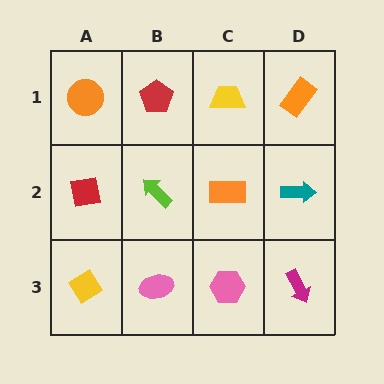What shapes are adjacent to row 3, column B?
A lime arrow (row 2, column B), a yellow diamond (row 3, column A), a pink hexagon (row 3, column C).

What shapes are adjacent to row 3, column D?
A teal arrow (row 2, column D), a pink hexagon (row 3, column C).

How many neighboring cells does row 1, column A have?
2.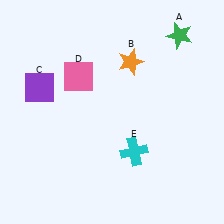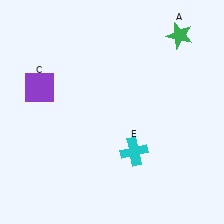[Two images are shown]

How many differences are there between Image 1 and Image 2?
There are 2 differences between the two images.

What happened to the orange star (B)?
The orange star (B) was removed in Image 2. It was in the top-right area of Image 1.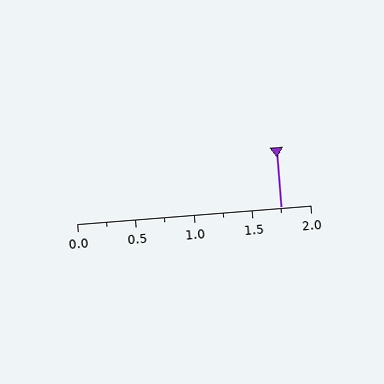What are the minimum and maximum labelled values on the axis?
The axis runs from 0.0 to 2.0.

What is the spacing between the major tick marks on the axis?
The major ticks are spaced 0.5 apart.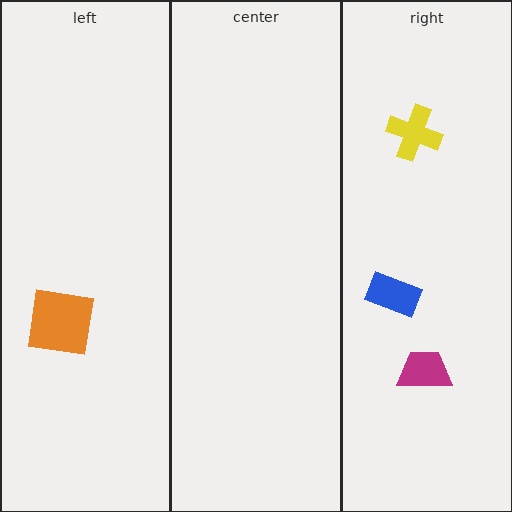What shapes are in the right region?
The magenta trapezoid, the yellow cross, the blue rectangle.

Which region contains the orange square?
The left region.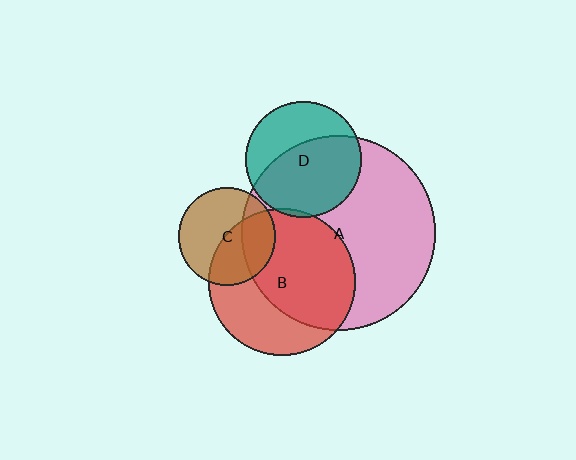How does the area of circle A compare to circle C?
Approximately 4.0 times.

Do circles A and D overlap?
Yes.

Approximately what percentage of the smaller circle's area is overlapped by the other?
Approximately 60%.